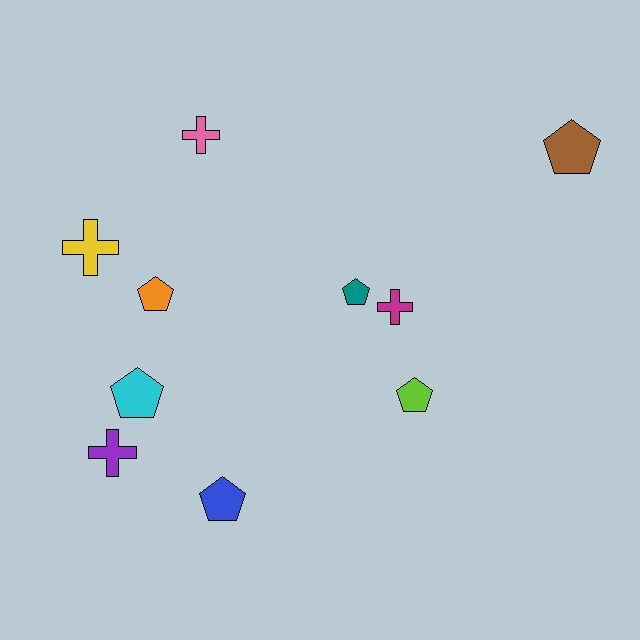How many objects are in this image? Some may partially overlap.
There are 10 objects.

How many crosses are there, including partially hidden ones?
There are 4 crosses.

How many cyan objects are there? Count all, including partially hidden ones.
There is 1 cyan object.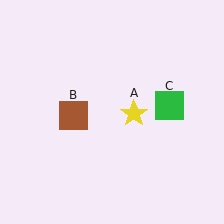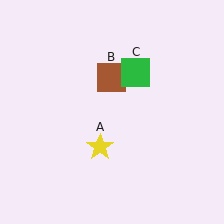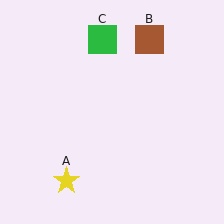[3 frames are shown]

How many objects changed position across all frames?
3 objects changed position: yellow star (object A), brown square (object B), green square (object C).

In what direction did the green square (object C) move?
The green square (object C) moved up and to the left.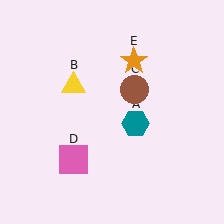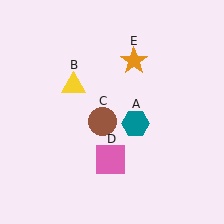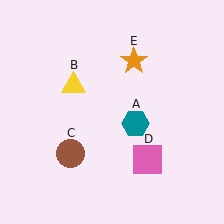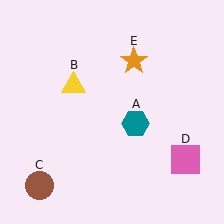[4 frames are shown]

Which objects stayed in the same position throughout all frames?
Teal hexagon (object A) and yellow triangle (object B) and orange star (object E) remained stationary.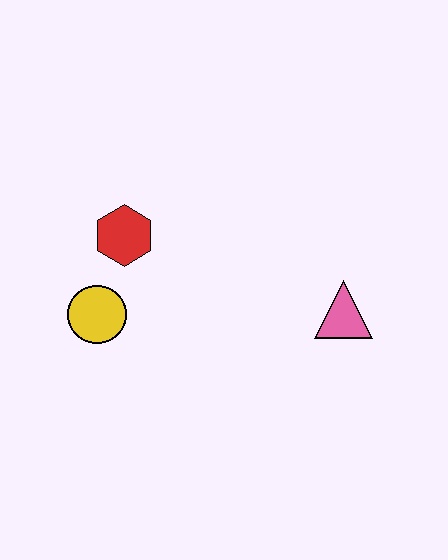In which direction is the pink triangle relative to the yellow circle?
The pink triangle is to the right of the yellow circle.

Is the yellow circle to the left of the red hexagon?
Yes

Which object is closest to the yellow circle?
The red hexagon is closest to the yellow circle.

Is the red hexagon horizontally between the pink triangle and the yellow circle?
Yes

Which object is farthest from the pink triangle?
The yellow circle is farthest from the pink triangle.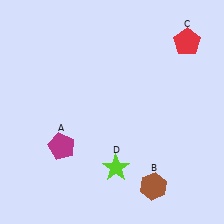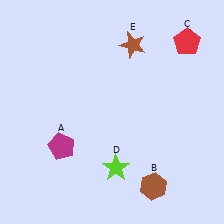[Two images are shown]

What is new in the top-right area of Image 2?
A brown star (E) was added in the top-right area of Image 2.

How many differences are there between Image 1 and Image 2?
There is 1 difference between the two images.